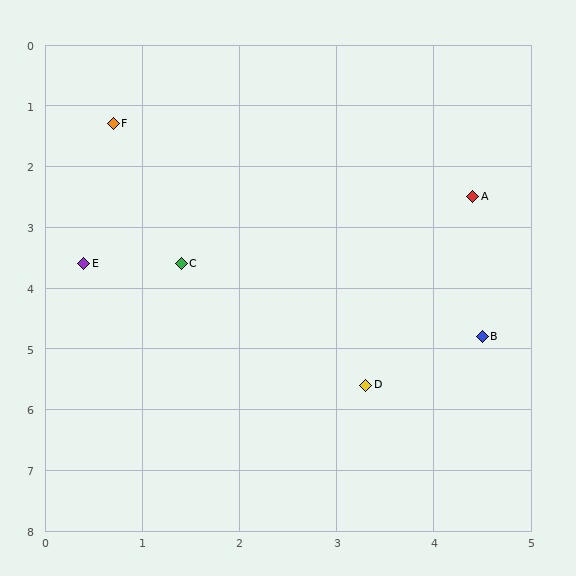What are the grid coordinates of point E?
Point E is at approximately (0.4, 3.6).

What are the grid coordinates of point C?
Point C is at approximately (1.4, 3.6).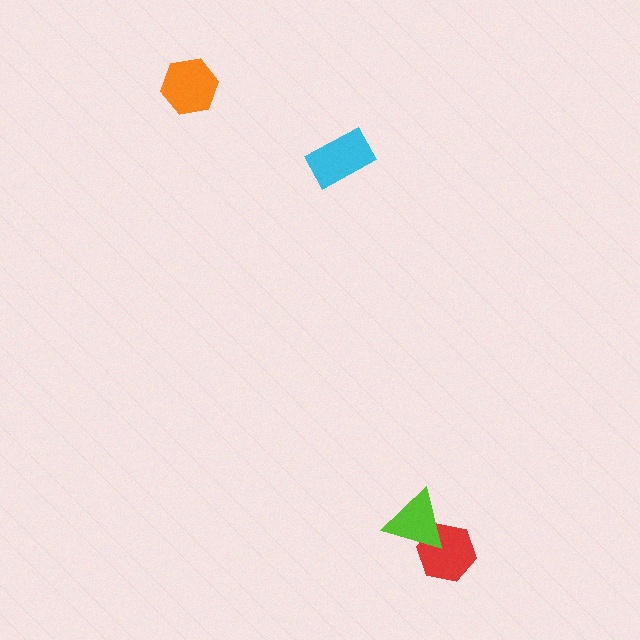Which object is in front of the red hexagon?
The lime triangle is in front of the red hexagon.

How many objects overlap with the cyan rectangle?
0 objects overlap with the cyan rectangle.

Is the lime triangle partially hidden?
No, no other shape covers it.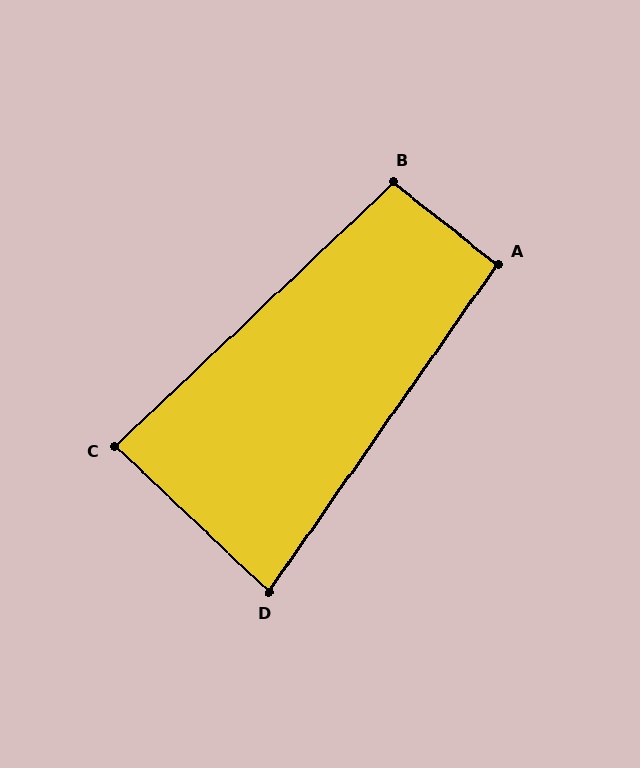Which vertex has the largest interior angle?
B, at approximately 98 degrees.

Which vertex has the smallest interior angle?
D, at approximately 82 degrees.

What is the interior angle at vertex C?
Approximately 87 degrees (approximately right).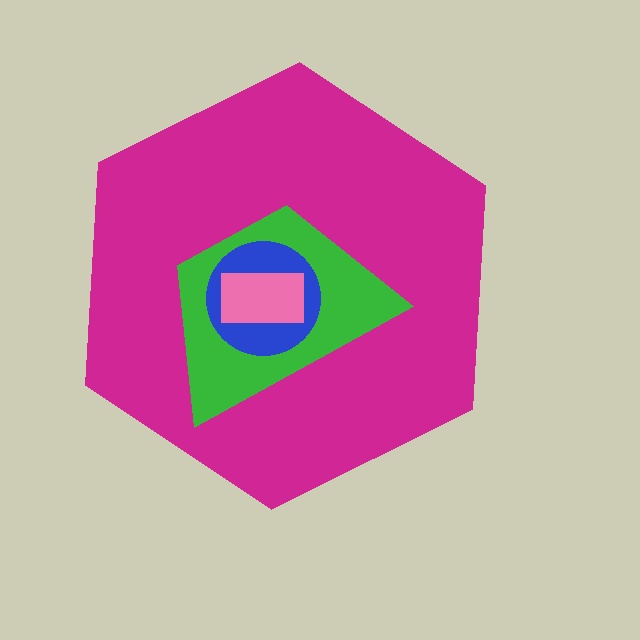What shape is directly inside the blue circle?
The pink rectangle.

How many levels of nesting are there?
4.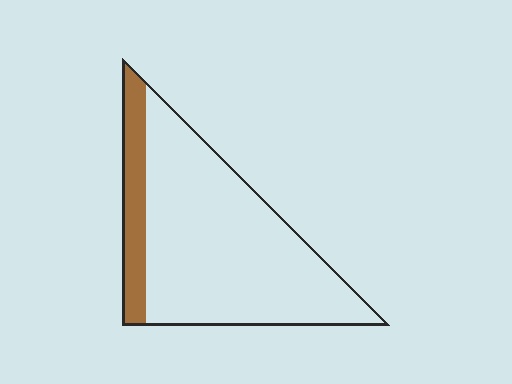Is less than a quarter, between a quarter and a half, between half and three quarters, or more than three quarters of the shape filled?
Less than a quarter.